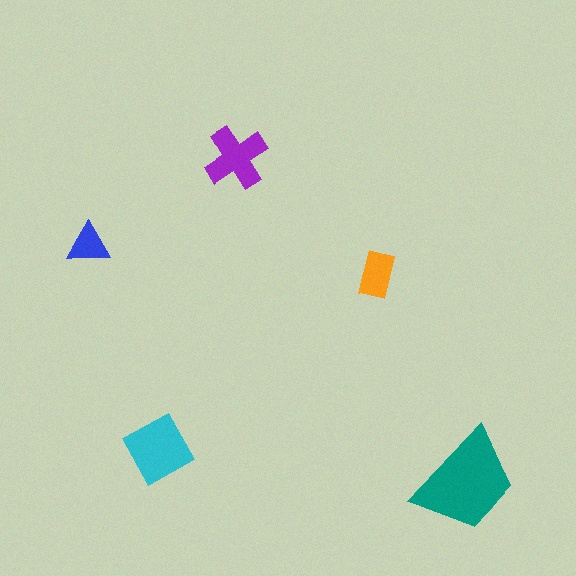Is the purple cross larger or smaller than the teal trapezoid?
Smaller.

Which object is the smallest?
The blue triangle.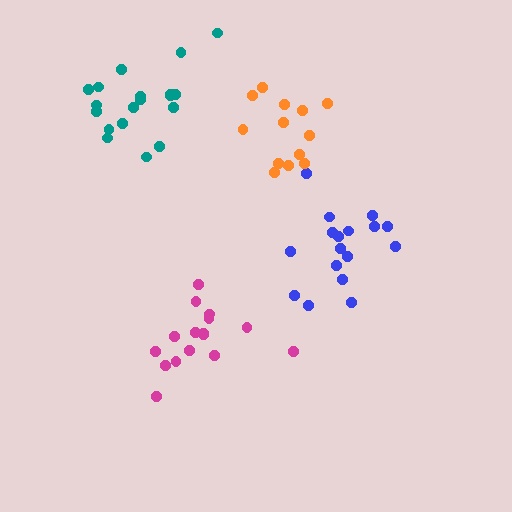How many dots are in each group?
Group 1: 17 dots, Group 2: 16 dots, Group 3: 13 dots, Group 4: 19 dots (65 total).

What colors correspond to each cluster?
The clusters are colored: blue, magenta, orange, teal.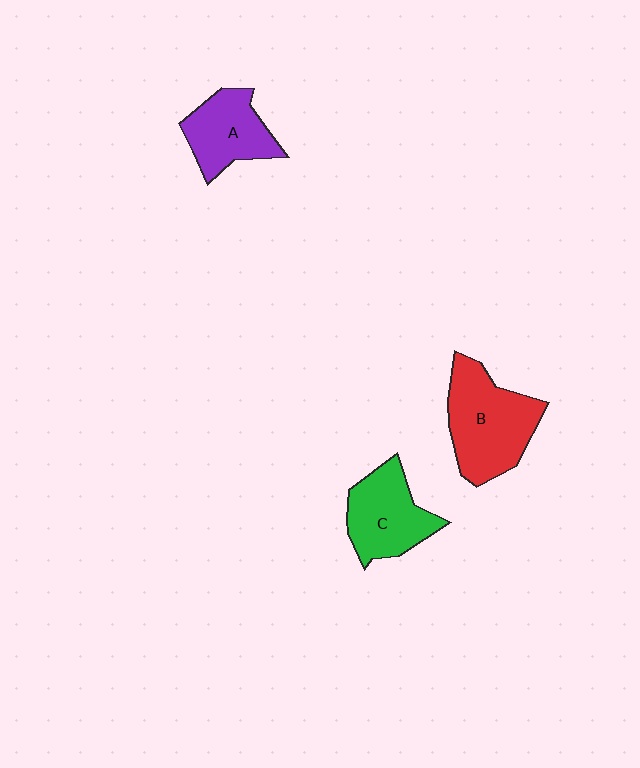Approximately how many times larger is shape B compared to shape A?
Approximately 1.4 times.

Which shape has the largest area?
Shape B (red).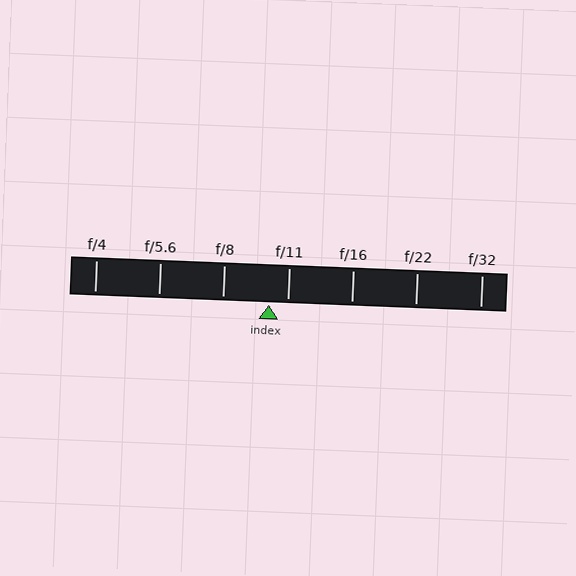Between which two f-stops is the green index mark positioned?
The index mark is between f/8 and f/11.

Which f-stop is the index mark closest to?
The index mark is closest to f/11.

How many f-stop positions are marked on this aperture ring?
There are 7 f-stop positions marked.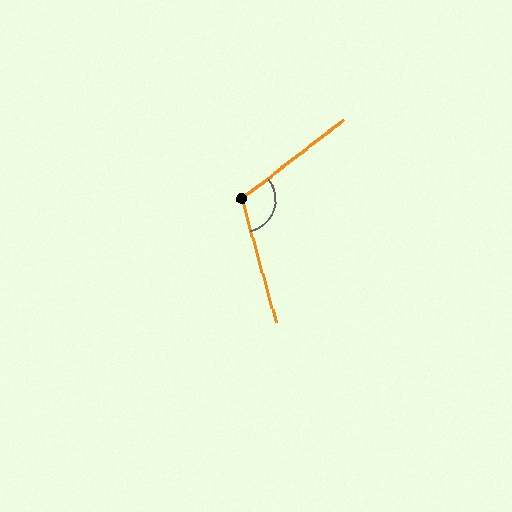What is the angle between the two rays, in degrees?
Approximately 112 degrees.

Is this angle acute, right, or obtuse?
It is obtuse.